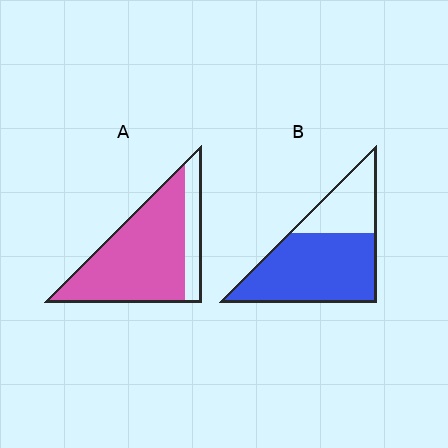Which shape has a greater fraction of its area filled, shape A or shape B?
Shape A.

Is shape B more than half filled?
Yes.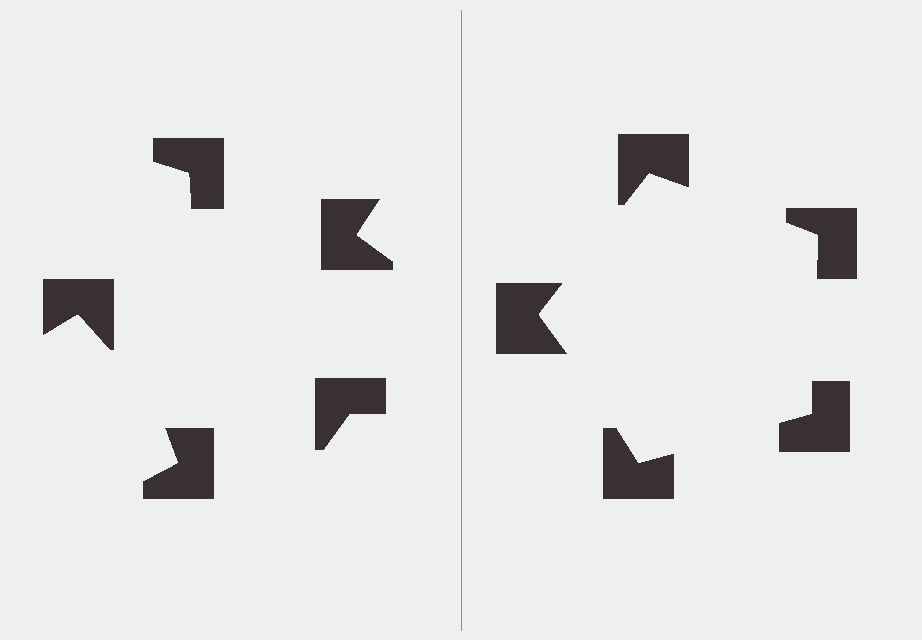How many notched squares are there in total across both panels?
10 — 5 on each side.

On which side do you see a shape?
An illusory pentagon appears on the right side. On the left side the wedge cuts are rotated, so no coherent shape forms.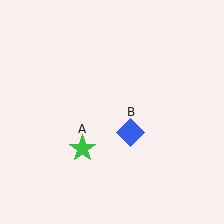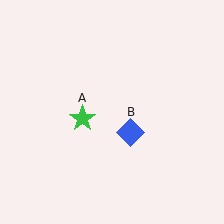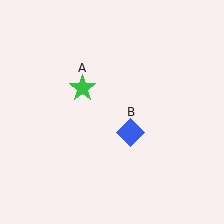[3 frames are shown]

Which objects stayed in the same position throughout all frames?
Blue diamond (object B) remained stationary.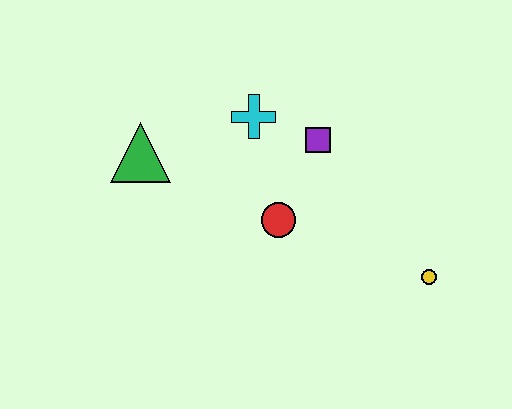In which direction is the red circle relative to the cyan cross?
The red circle is below the cyan cross.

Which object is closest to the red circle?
The purple square is closest to the red circle.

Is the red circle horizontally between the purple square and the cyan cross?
Yes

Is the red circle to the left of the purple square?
Yes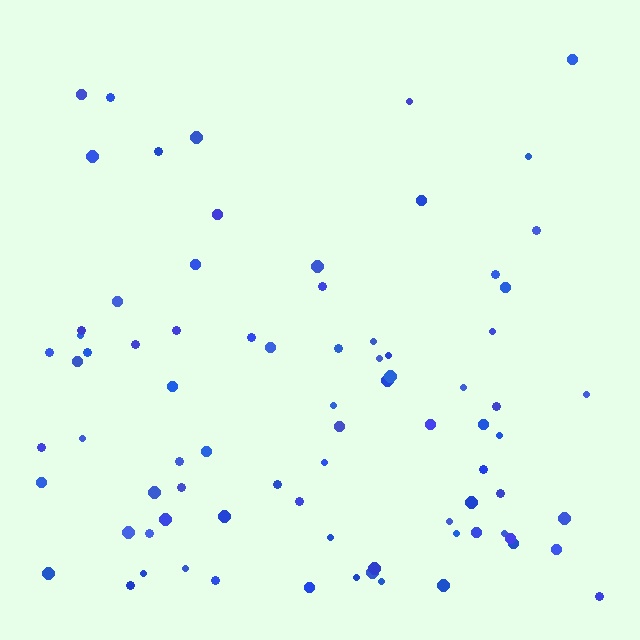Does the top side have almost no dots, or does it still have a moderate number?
Still a moderate number, just noticeably fewer than the bottom.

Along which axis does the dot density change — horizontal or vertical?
Vertical.